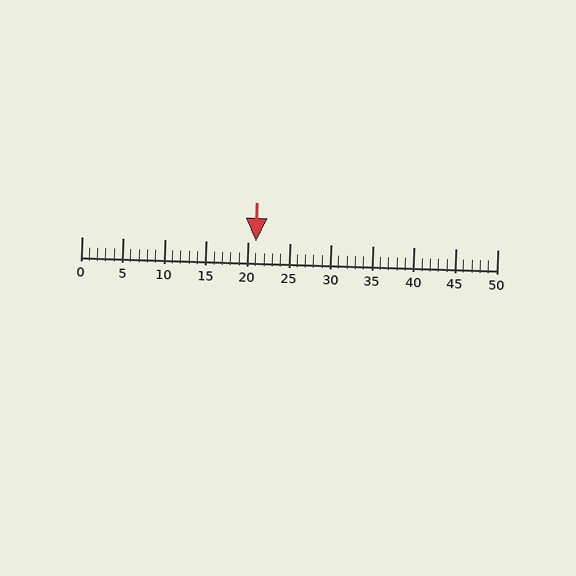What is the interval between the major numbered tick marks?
The major tick marks are spaced 5 units apart.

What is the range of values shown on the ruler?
The ruler shows values from 0 to 50.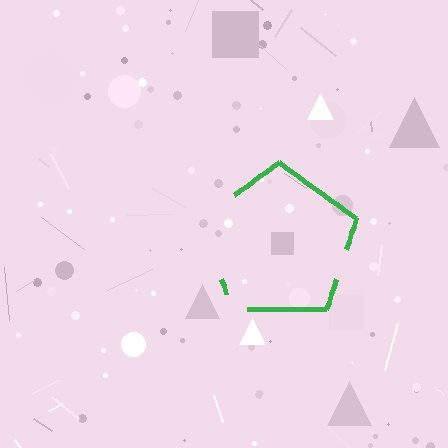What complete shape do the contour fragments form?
The contour fragments form a pentagon.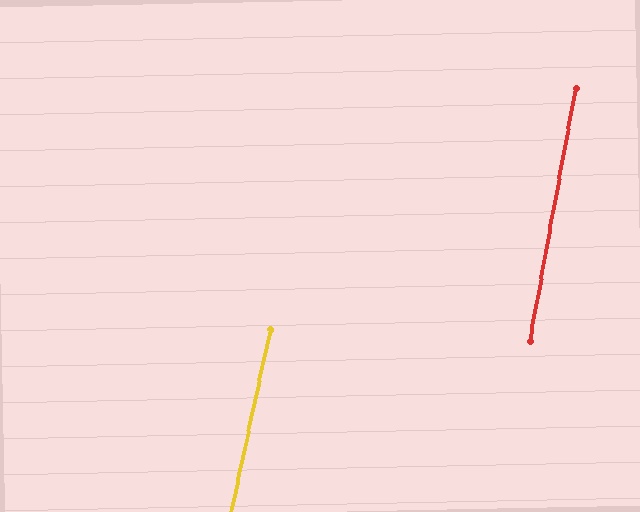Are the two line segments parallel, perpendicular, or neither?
Parallel — their directions differ by only 1.9°.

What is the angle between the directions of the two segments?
Approximately 2 degrees.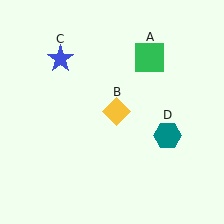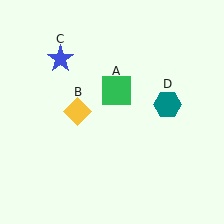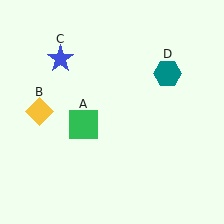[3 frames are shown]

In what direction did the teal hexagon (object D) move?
The teal hexagon (object D) moved up.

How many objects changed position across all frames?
3 objects changed position: green square (object A), yellow diamond (object B), teal hexagon (object D).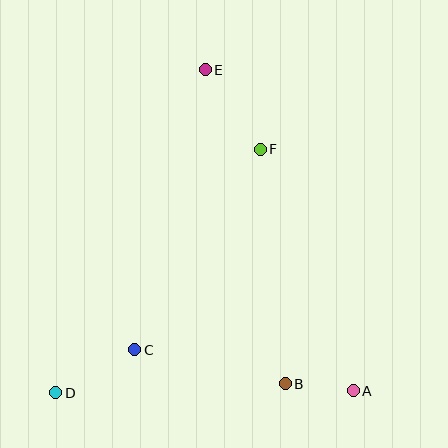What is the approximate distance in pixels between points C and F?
The distance between C and F is approximately 237 pixels.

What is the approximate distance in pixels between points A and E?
The distance between A and E is approximately 353 pixels.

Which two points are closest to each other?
Points A and B are closest to each other.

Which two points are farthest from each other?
Points D and E are farthest from each other.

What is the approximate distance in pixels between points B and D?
The distance between B and D is approximately 230 pixels.